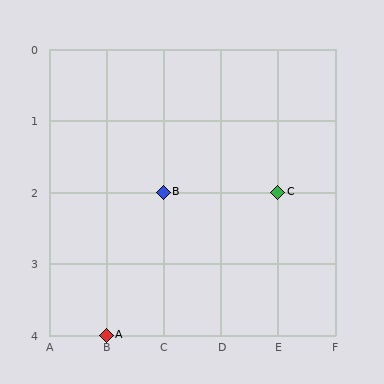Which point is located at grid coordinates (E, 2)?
Point C is at (E, 2).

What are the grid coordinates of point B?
Point B is at grid coordinates (C, 2).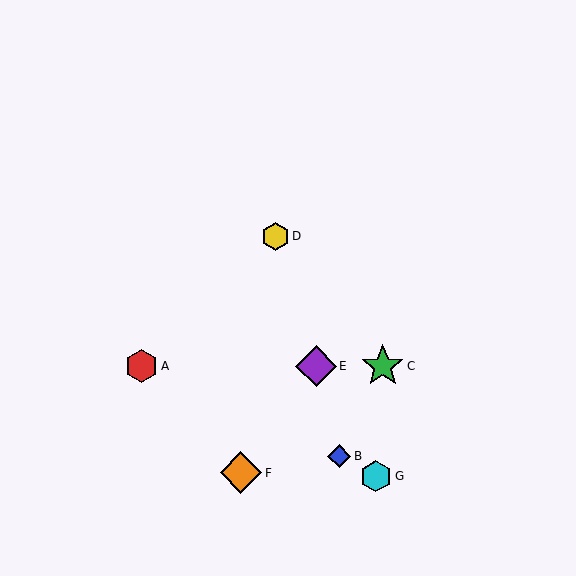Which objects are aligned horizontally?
Objects A, C, E are aligned horizontally.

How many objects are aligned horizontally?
3 objects (A, C, E) are aligned horizontally.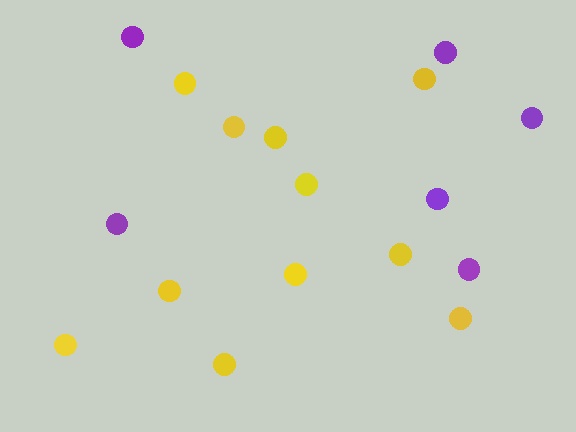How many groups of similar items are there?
There are 2 groups: one group of yellow circles (11) and one group of purple circles (6).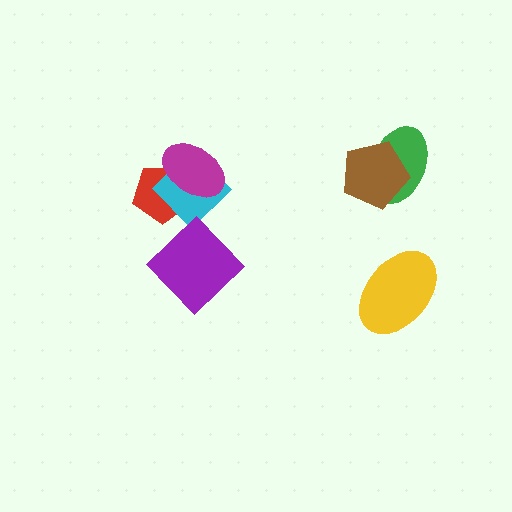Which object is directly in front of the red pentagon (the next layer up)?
The cyan diamond is directly in front of the red pentagon.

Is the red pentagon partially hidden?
Yes, it is partially covered by another shape.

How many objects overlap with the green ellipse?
1 object overlaps with the green ellipse.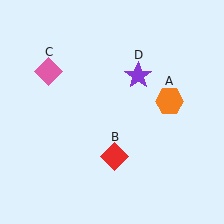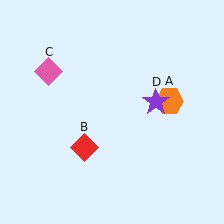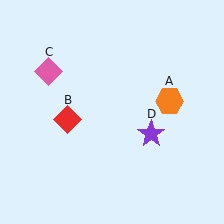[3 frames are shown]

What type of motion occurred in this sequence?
The red diamond (object B), purple star (object D) rotated clockwise around the center of the scene.